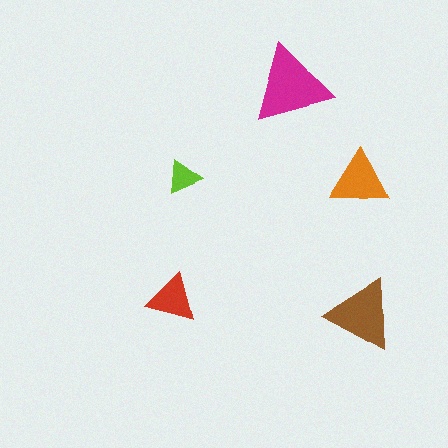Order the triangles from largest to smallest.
the magenta one, the brown one, the orange one, the red one, the lime one.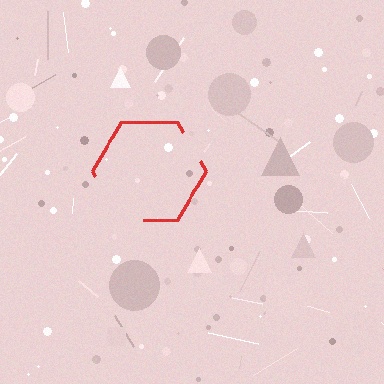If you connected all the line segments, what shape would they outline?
They would outline a hexagon.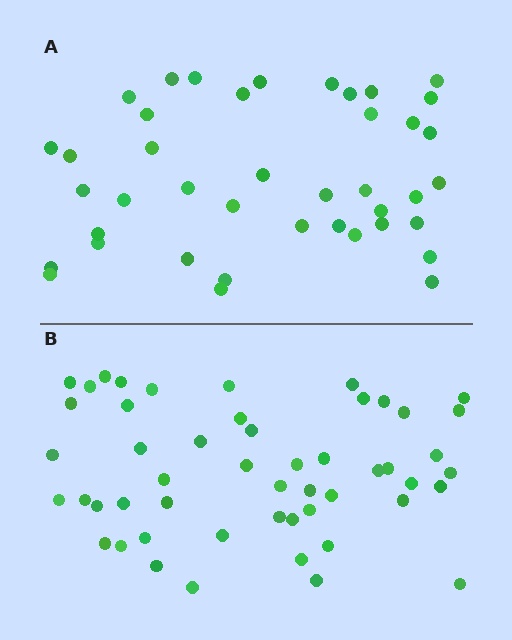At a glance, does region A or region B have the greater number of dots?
Region B (the bottom region) has more dots.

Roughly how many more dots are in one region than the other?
Region B has roughly 10 or so more dots than region A.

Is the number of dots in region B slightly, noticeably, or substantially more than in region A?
Region B has only slightly more — the two regions are fairly close. The ratio is roughly 1.2 to 1.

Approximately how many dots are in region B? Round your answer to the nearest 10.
About 50 dots. (The exact count is 51, which rounds to 50.)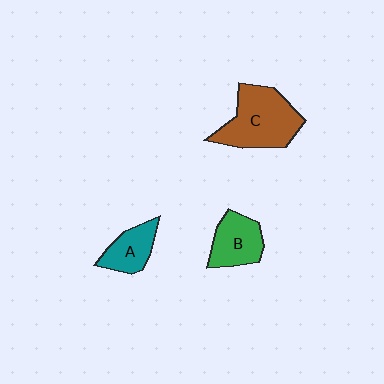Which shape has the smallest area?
Shape A (teal).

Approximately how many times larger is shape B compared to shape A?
Approximately 1.2 times.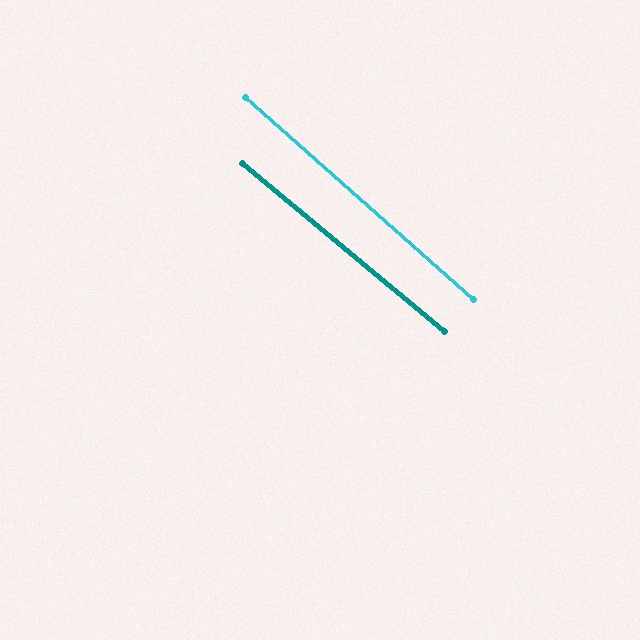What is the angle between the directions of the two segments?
Approximately 2 degrees.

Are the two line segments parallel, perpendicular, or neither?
Parallel — their directions differ by only 1.7°.